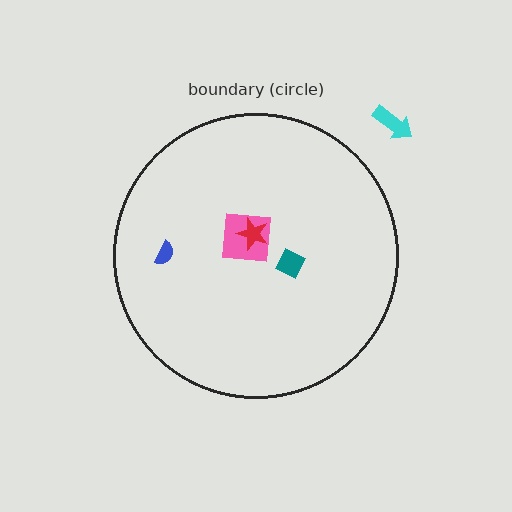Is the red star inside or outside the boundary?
Inside.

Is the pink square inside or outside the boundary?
Inside.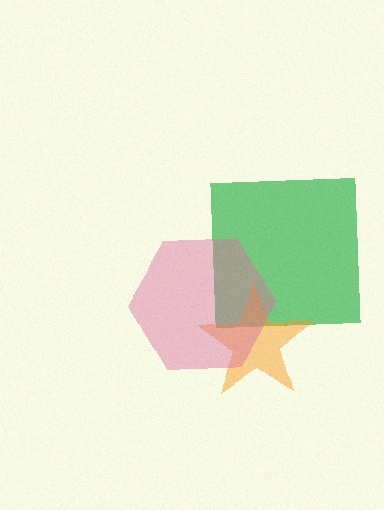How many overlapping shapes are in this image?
There are 3 overlapping shapes in the image.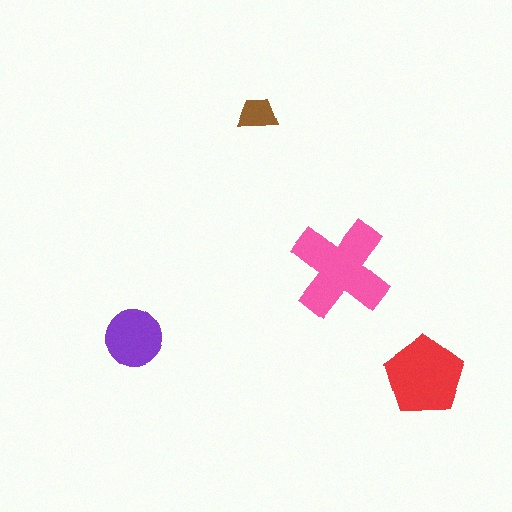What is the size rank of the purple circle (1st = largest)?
3rd.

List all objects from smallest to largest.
The brown trapezoid, the purple circle, the red pentagon, the pink cross.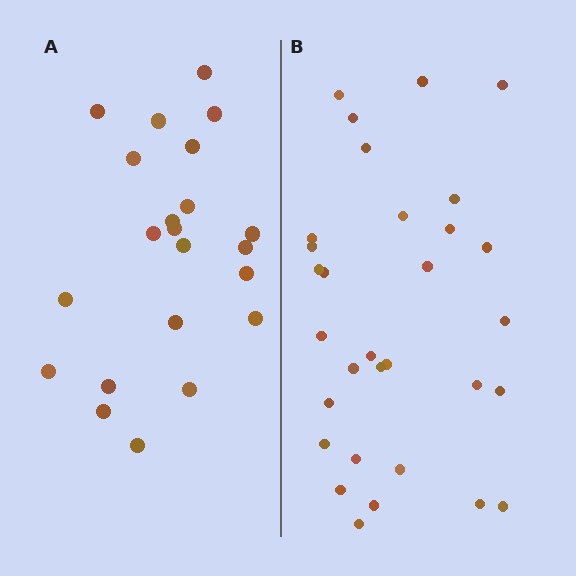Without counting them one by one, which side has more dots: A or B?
Region B (the right region) has more dots.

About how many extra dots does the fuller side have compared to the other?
Region B has roughly 8 or so more dots than region A.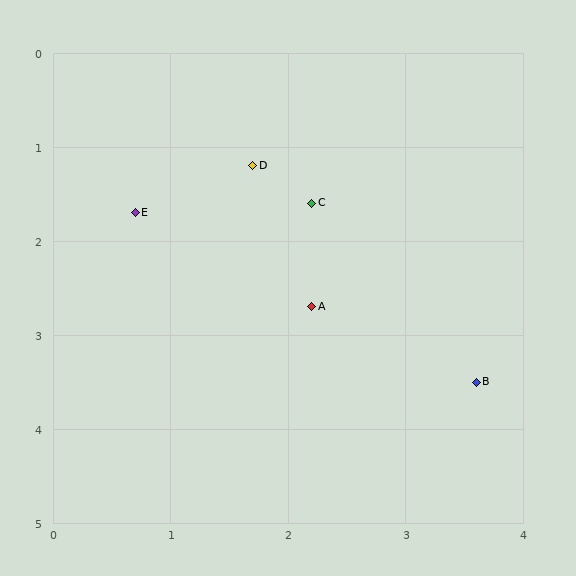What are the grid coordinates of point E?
Point E is at approximately (0.7, 1.7).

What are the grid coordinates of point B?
Point B is at approximately (3.6, 3.5).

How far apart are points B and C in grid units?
Points B and C are about 2.4 grid units apart.